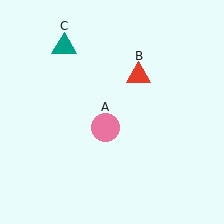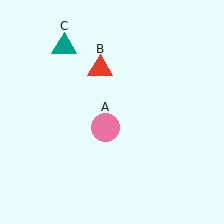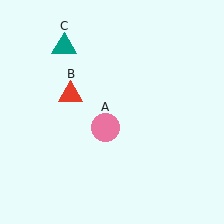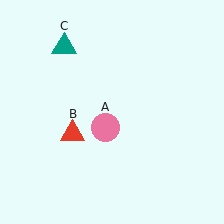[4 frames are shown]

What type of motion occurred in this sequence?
The red triangle (object B) rotated counterclockwise around the center of the scene.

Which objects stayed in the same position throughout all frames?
Pink circle (object A) and teal triangle (object C) remained stationary.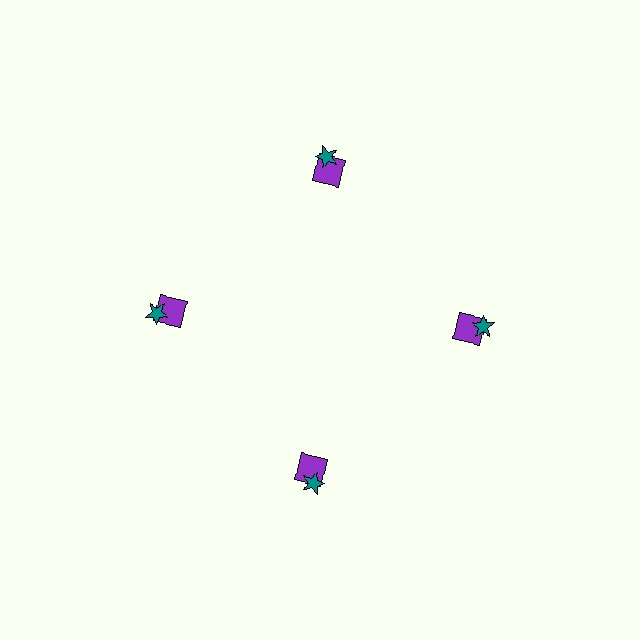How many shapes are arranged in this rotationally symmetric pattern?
There are 8 shapes, arranged in 4 groups of 2.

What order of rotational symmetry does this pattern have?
This pattern has 4-fold rotational symmetry.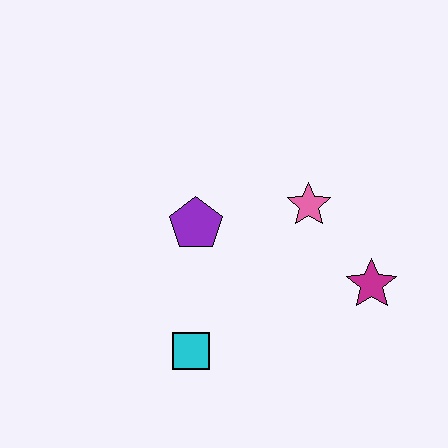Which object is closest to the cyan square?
The purple pentagon is closest to the cyan square.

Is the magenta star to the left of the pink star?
No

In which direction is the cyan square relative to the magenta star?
The cyan square is to the left of the magenta star.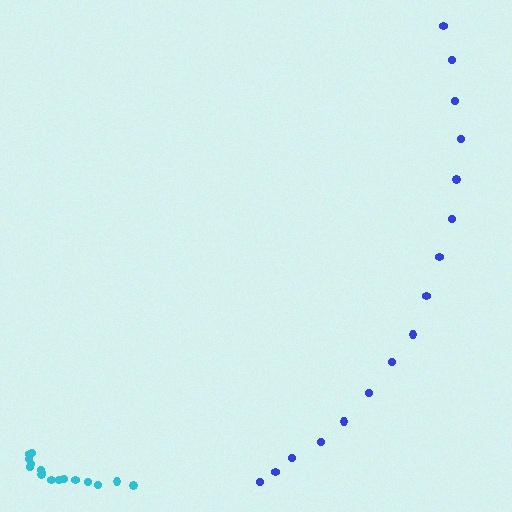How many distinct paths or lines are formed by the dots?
There are 2 distinct paths.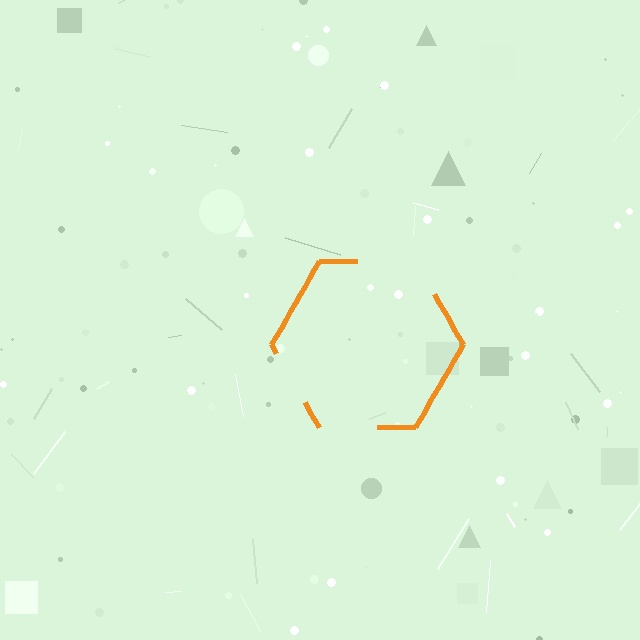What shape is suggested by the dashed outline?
The dashed outline suggests a hexagon.